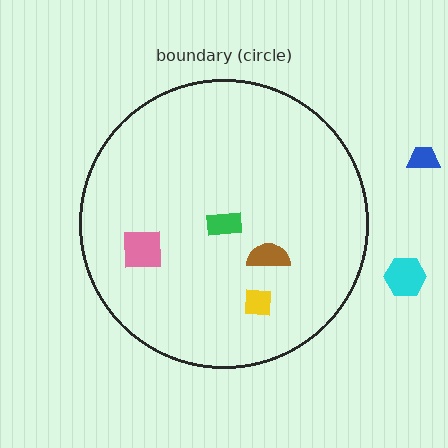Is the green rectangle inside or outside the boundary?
Inside.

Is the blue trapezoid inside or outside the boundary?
Outside.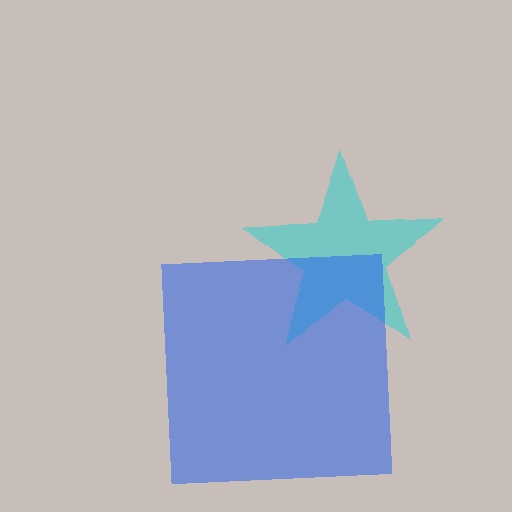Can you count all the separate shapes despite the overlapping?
Yes, there are 2 separate shapes.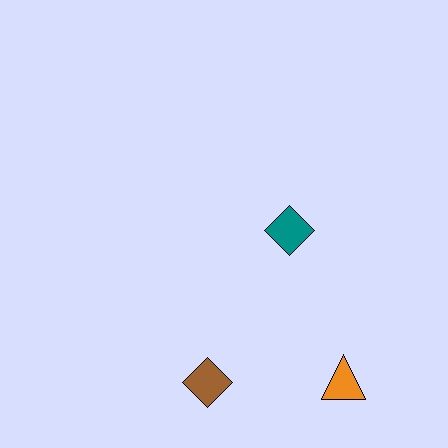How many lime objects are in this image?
There are no lime objects.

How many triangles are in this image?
There is 1 triangle.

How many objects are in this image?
There are 3 objects.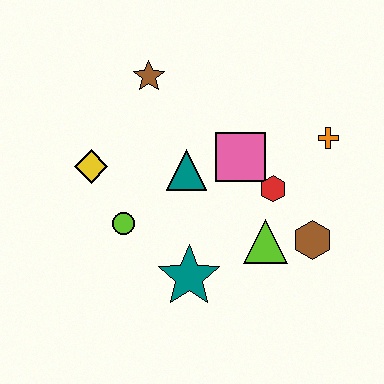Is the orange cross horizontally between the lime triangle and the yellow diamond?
No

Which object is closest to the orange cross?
The red hexagon is closest to the orange cross.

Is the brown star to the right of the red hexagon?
No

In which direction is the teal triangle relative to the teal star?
The teal triangle is above the teal star.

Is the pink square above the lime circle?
Yes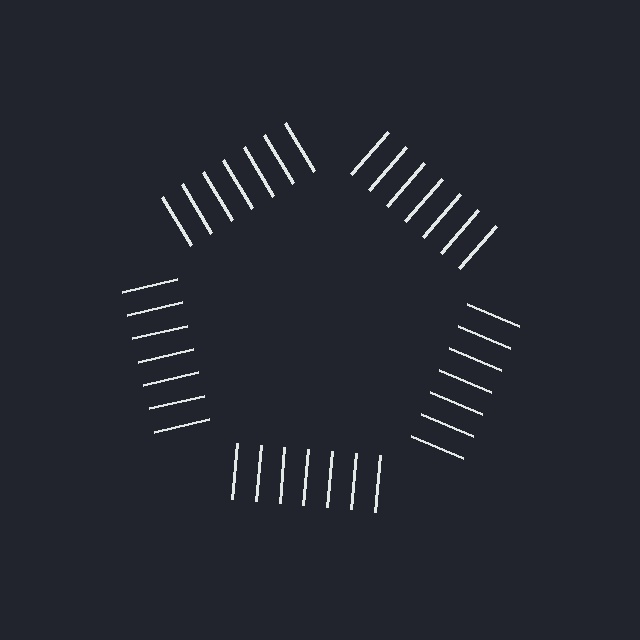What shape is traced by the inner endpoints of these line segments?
An illusory pentagon — the line segments terminate on its edges but no continuous stroke is drawn.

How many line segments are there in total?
35 — 7 along each of the 5 edges.